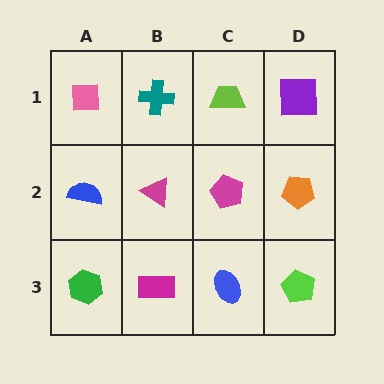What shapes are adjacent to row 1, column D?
An orange pentagon (row 2, column D), a lime trapezoid (row 1, column C).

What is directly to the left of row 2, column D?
A magenta pentagon.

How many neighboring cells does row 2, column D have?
3.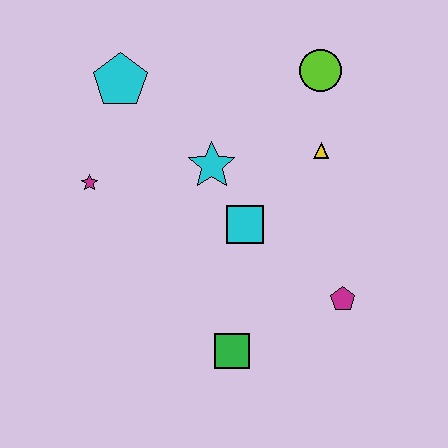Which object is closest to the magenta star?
The cyan pentagon is closest to the magenta star.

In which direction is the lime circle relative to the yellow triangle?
The lime circle is above the yellow triangle.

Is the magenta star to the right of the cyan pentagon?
No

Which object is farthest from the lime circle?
The green square is farthest from the lime circle.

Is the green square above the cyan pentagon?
No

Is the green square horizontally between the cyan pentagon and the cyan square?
Yes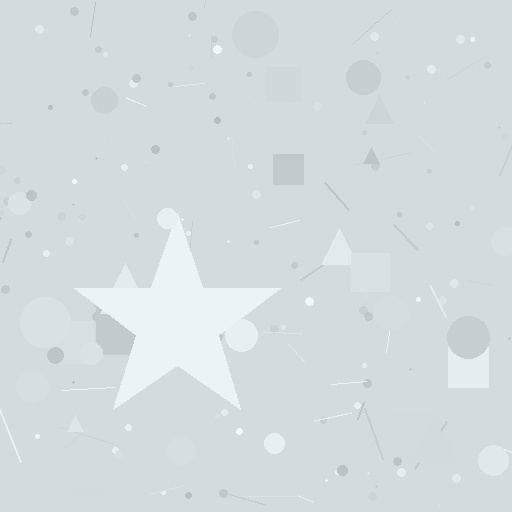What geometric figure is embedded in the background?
A star is embedded in the background.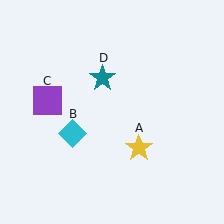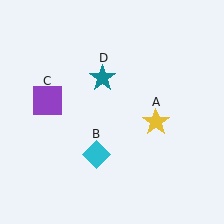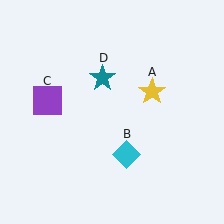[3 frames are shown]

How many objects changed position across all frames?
2 objects changed position: yellow star (object A), cyan diamond (object B).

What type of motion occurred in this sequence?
The yellow star (object A), cyan diamond (object B) rotated counterclockwise around the center of the scene.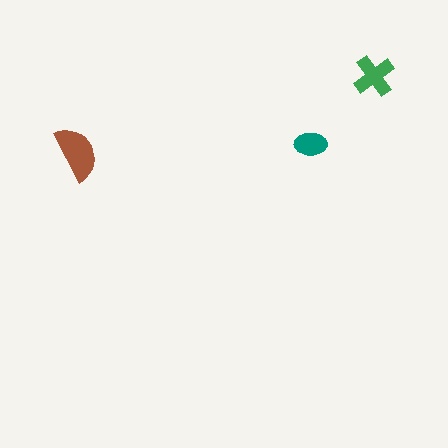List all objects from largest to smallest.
The brown semicircle, the green cross, the teal ellipse.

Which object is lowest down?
The brown semicircle is bottommost.